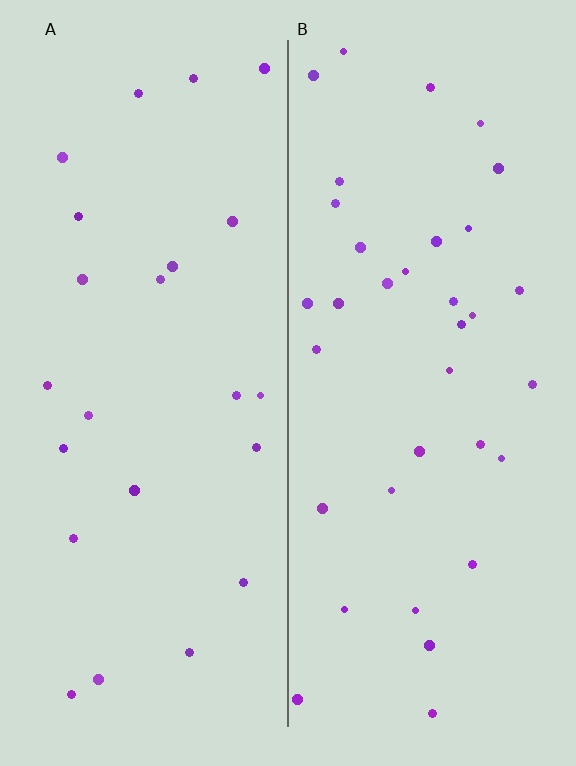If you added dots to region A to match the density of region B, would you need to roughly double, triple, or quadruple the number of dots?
Approximately double.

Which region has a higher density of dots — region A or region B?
B (the right).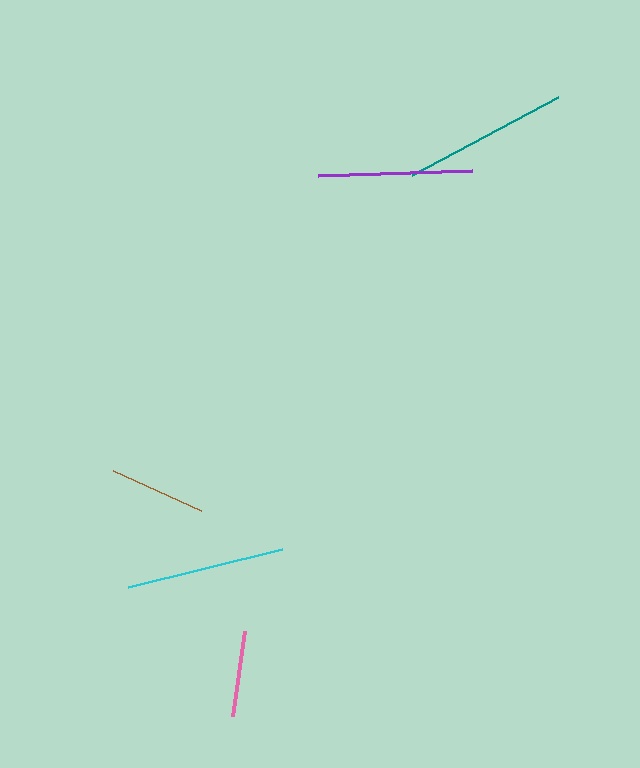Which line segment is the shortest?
The pink line is the shortest at approximately 85 pixels.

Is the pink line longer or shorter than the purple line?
The purple line is longer than the pink line.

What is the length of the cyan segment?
The cyan segment is approximately 158 pixels long.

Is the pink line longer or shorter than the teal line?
The teal line is longer than the pink line.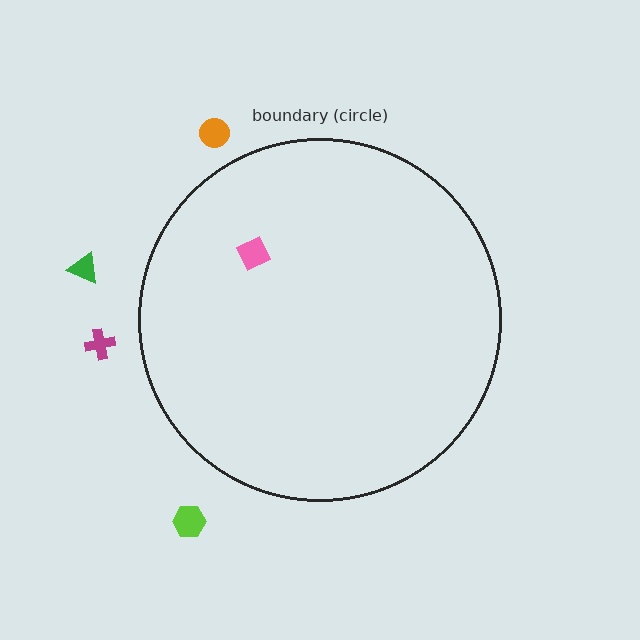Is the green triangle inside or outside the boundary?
Outside.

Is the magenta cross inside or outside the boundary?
Outside.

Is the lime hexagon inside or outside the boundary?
Outside.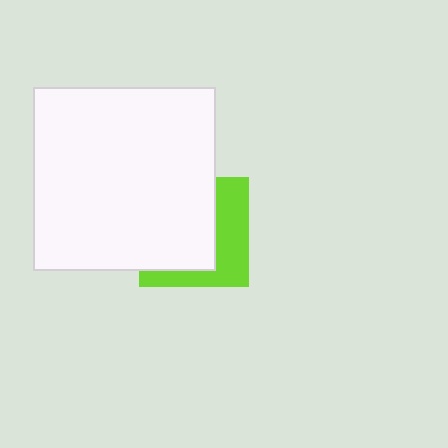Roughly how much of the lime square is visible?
A small part of it is visible (roughly 41%).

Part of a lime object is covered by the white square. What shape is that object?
It is a square.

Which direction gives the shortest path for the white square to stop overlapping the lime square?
Moving left gives the shortest separation.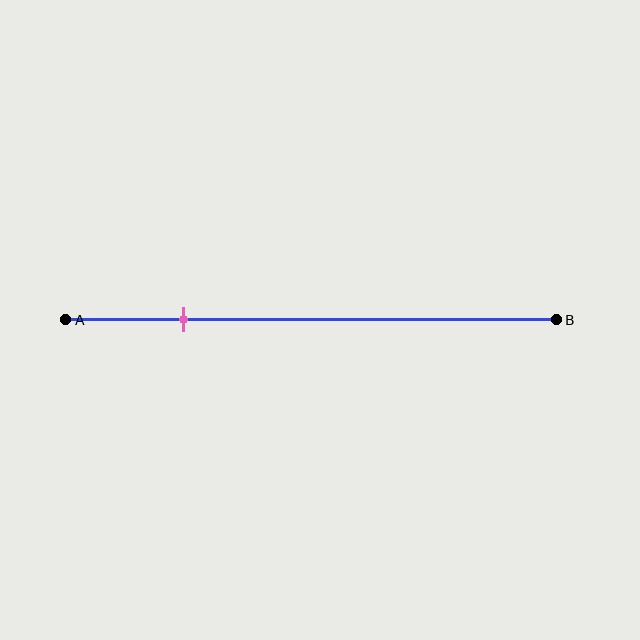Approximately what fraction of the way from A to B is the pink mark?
The pink mark is approximately 25% of the way from A to B.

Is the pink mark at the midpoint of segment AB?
No, the mark is at about 25% from A, not at the 50% midpoint.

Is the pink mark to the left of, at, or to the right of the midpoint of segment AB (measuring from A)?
The pink mark is to the left of the midpoint of segment AB.